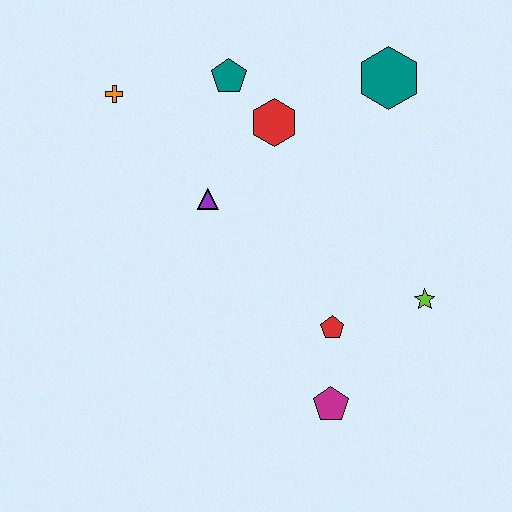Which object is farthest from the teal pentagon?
The magenta pentagon is farthest from the teal pentagon.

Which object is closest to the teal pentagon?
The red hexagon is closest to the teal pentagon.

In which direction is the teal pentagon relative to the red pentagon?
The teal pentagon is above the red pentagon.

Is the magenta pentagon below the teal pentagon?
Yes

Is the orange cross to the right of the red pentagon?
No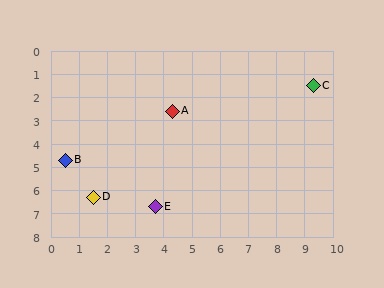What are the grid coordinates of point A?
Point A is at approximately (4.3, 2.6).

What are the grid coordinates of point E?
Point E is at approximately (3.7, 6.7).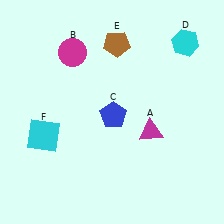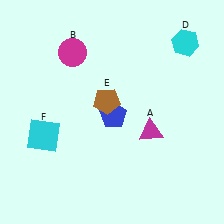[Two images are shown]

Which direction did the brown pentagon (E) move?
The brown pentagon (E) moved down.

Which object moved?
The brown pentagon (E) moved down.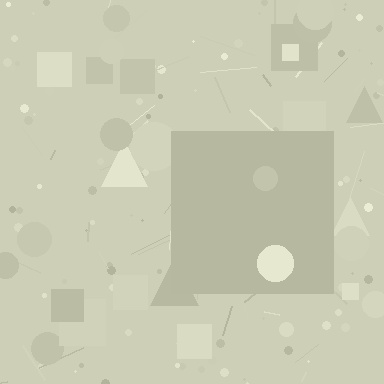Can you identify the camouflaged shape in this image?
The camouflaged shape is a square.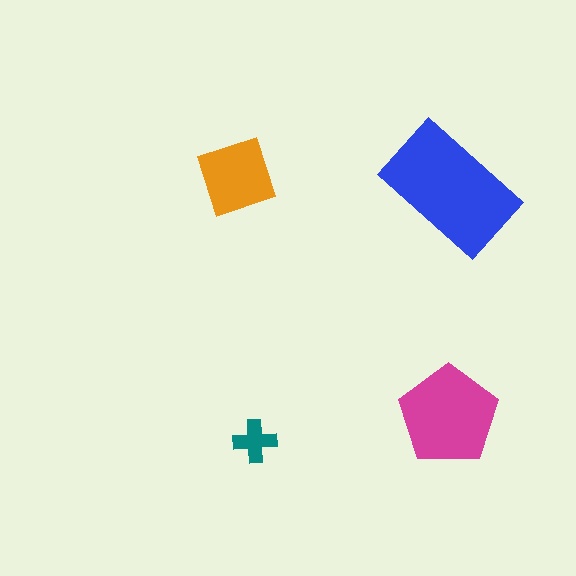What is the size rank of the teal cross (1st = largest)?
4th.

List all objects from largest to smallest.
The blue rectangle, the magenta pentagon, the orange diamond, the teal cross.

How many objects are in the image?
There are 4 objects in the image.